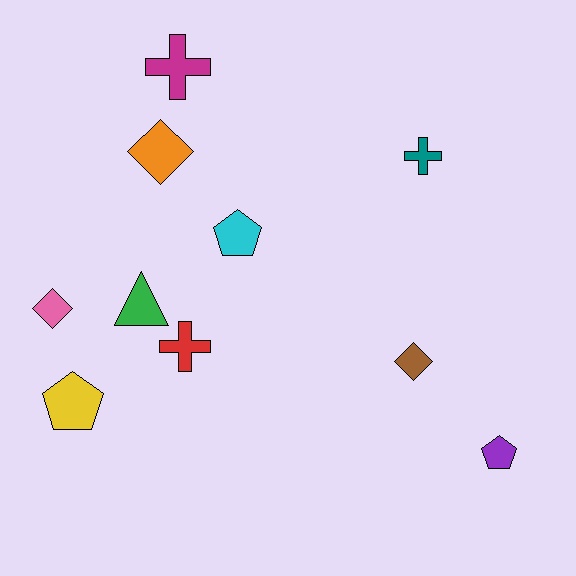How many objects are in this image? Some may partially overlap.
There are 10 objects.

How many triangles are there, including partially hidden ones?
There is 1 triangle.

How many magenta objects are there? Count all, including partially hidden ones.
There is 1 magenta object.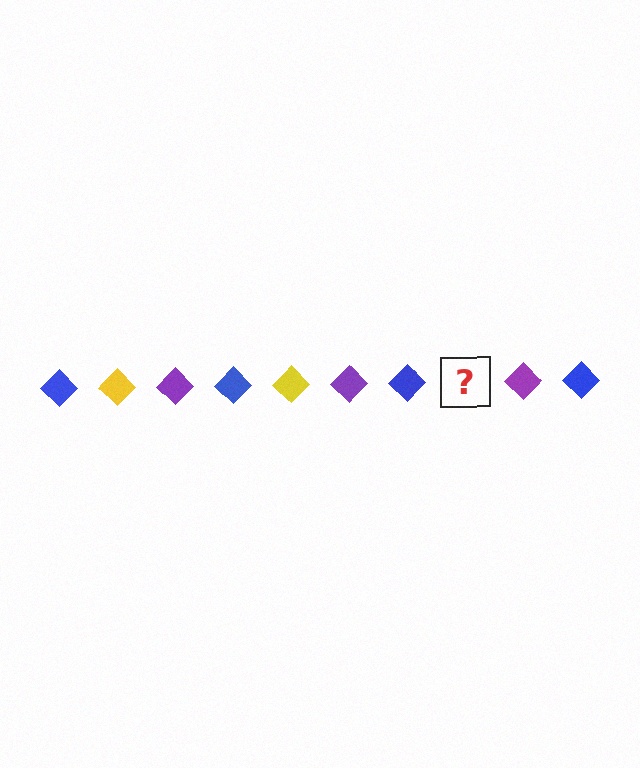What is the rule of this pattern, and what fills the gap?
The rule is that the pattern cycles through blue, yellow, purple diamonds. The gap should be filled with a yellow diamond.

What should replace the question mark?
The question mark should be replaced with a yellow diamond.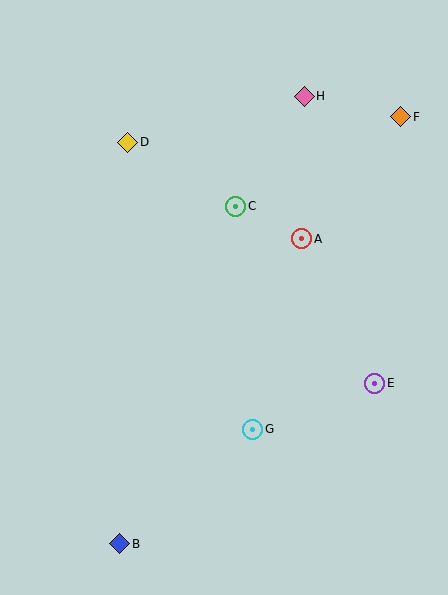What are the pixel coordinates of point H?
Point H is at (304, 96).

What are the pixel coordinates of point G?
Point G is at (253, 429).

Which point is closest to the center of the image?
Point C at (236, 206) is closest to the center.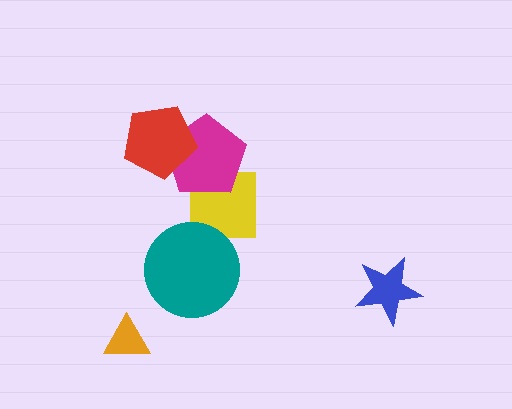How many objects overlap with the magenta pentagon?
2 objects overlap with the magenta pentagon.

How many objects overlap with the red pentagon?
1 object overlaps with the red pentagon.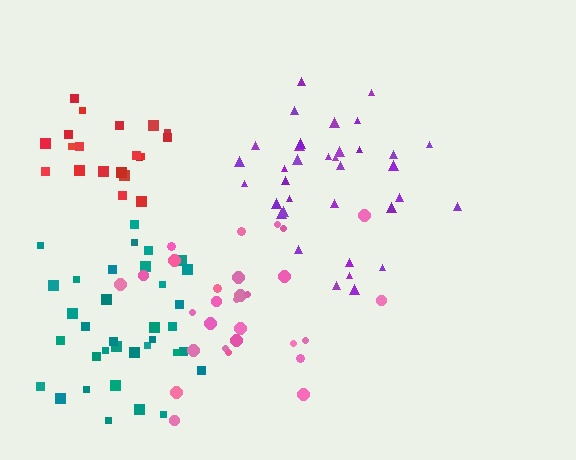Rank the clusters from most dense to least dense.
red, purple, teal, pink.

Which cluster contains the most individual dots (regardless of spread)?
Teal (35).